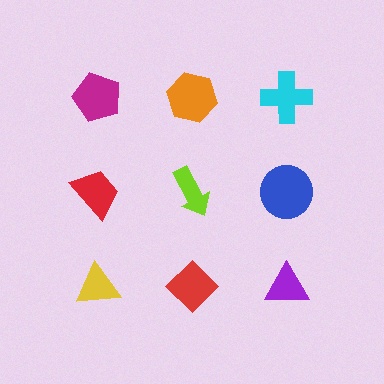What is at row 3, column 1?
A yellow triangle.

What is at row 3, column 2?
A red diamond.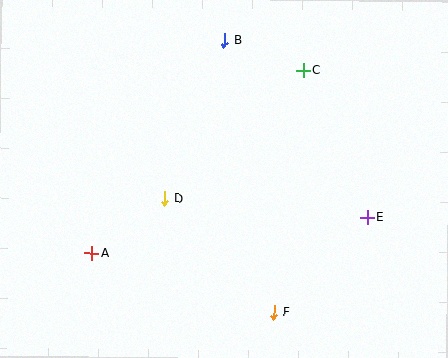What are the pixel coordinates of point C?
Point C is at (303, 70).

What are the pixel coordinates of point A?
Point A is at (92, 253).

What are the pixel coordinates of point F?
Point F is at (274, 312).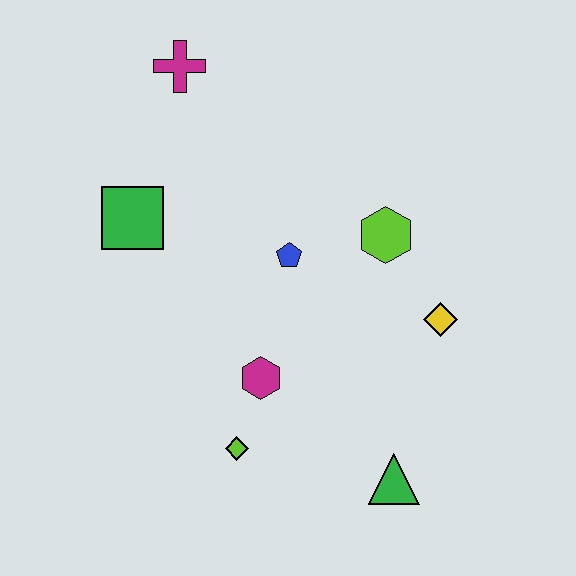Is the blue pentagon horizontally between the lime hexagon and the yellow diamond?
No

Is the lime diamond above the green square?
No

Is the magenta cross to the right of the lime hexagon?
No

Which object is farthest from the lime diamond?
The magenta cross is farthest from the lime diamond.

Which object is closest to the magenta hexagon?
The lime diamond is closest to the magenta hexagon.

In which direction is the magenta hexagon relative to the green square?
The magenta hexagon is below the green square.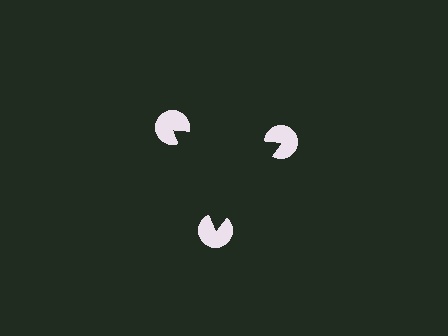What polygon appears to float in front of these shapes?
An illusory triangle — its edges are inferred from the aligned wedge cuts in the pac-man discs, not physically drawn.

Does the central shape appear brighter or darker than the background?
It typically appears slightly darker than the background, even though no actual brightness change is drawn.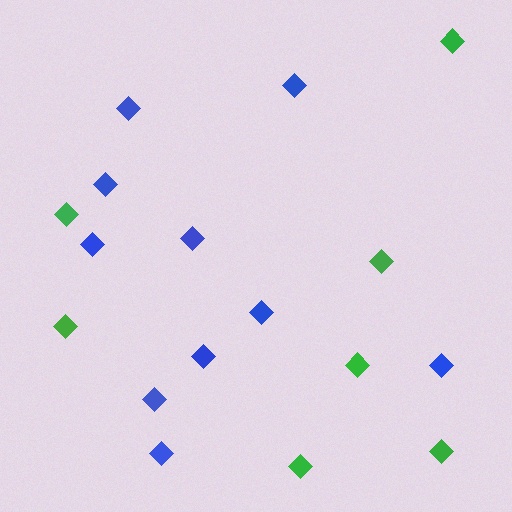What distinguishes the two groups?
There are 2 groups: one group of green diamonds (7) and one group of blue diamonds (10).